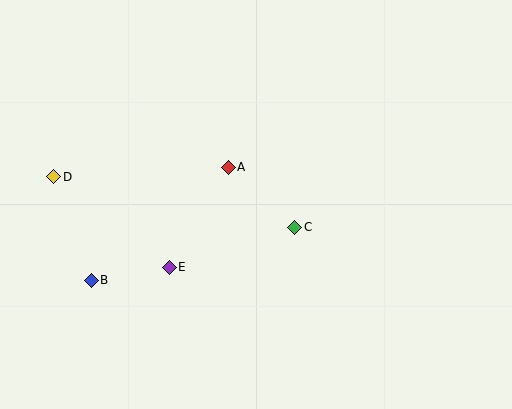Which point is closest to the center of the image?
Point C at (295, 227) is closest to the center.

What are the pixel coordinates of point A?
Point A is at (228, 167).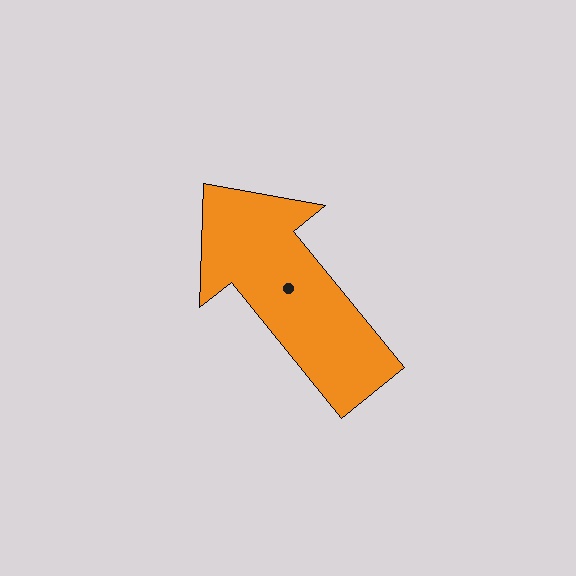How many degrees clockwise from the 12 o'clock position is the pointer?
Approximately 321 degrees.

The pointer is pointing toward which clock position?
Roughly 11 o'clock.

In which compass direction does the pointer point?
Northwest.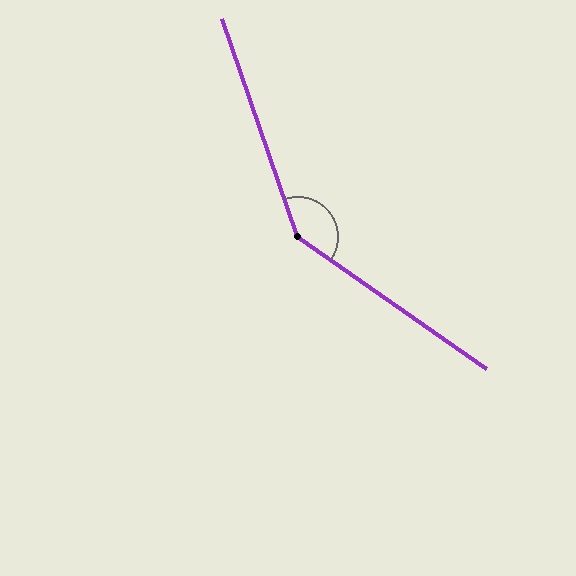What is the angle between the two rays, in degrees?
Approximately 144 degrees.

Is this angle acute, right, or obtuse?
It is obtuse.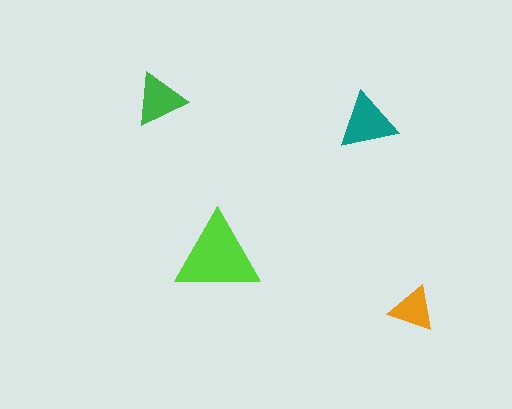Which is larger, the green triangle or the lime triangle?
The lime one.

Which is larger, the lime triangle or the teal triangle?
The lime one.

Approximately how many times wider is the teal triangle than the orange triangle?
About 1.5 times wider.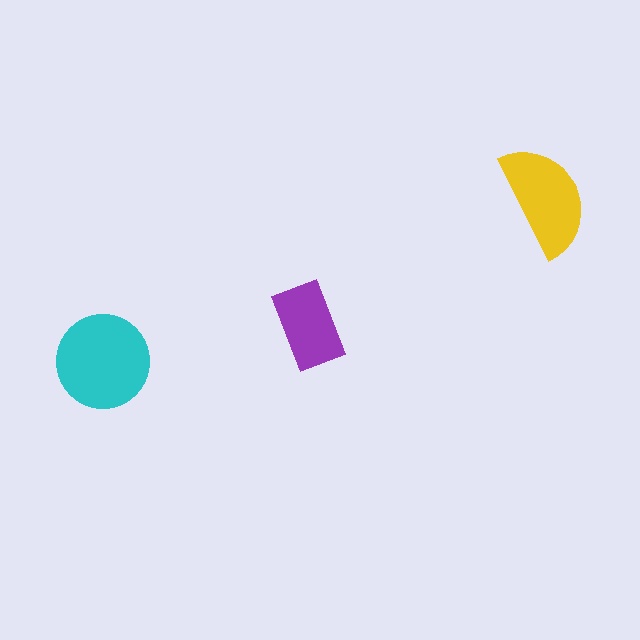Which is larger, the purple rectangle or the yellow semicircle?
The yellow semicircle.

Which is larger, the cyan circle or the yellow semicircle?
The cyan circle.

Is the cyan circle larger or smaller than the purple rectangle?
Larger.